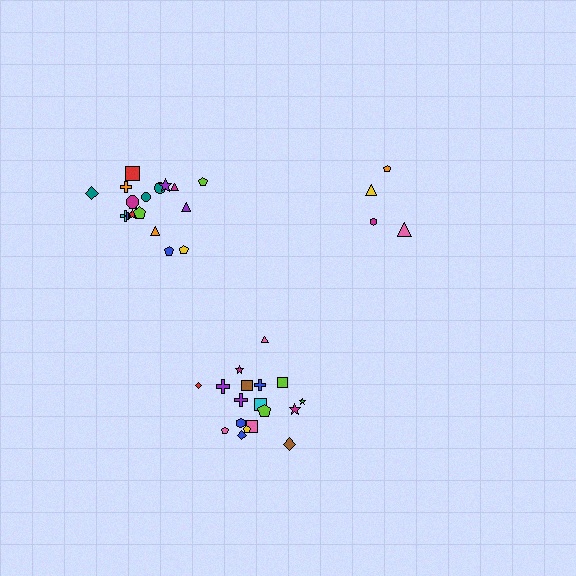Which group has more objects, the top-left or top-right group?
The top-left group.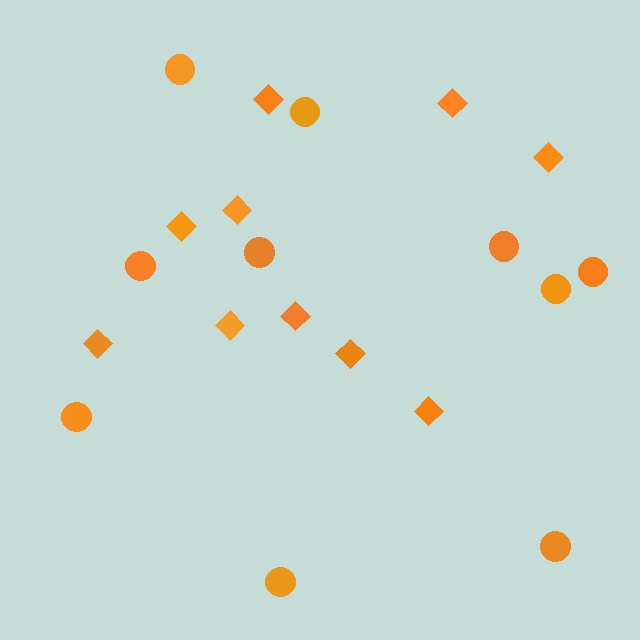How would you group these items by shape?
There are 2 groups: one group of circles (10) and one group of diamonds (10).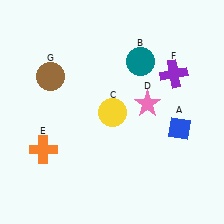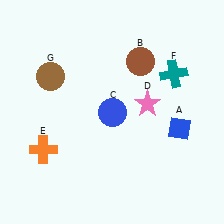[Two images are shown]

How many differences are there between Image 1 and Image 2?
There are 3 differences between the two images.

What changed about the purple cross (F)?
In Image 1, F is purple. In Image 2, it changed to teal.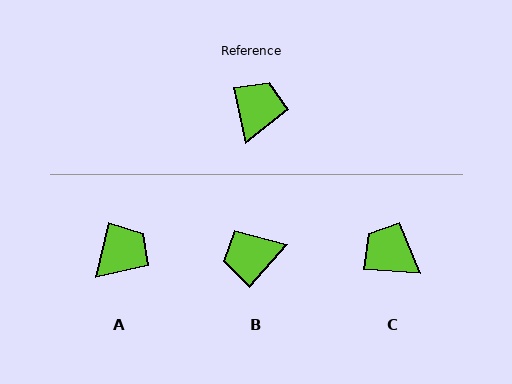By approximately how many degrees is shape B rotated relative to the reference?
Approximately 126 degrees counter-clockwise.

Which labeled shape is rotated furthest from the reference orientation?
B, about 126 degrees away.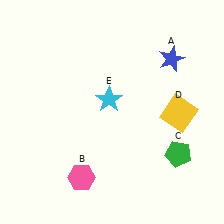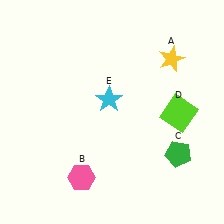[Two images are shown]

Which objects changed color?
A changed from blue to yellow. D changed from yellow to lime.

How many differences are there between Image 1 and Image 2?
There are 2 differences between the two images.